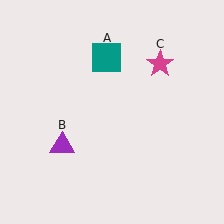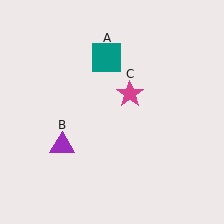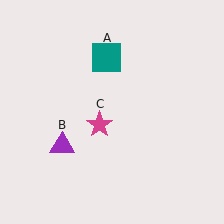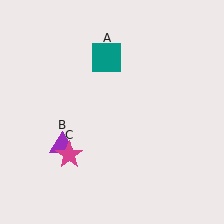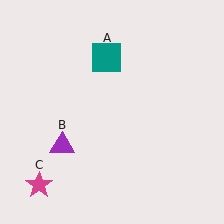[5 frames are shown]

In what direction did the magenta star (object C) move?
The magenta star (object C) moved down and to the left.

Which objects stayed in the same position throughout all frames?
Teal square (object A) and purple triangle (object B) remained stationary.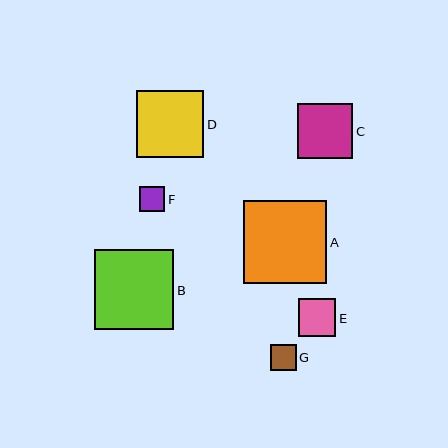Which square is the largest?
Square A is the largest with a size of approximately 83 pixels.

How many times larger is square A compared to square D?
Square A is approximately 1.2 times the size of square D.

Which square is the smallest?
Square F is the smallest with a size of approximately 25 pixels.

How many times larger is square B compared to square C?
Square B is approximately 1.4 times the size of square C.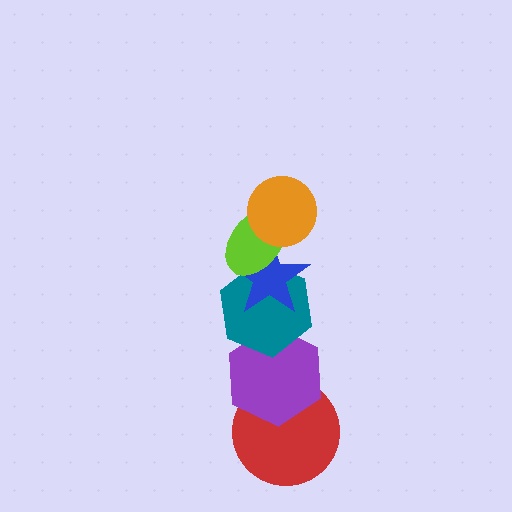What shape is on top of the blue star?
The lime ellipse is on top of the blue star.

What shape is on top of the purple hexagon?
The teal hexagon is on top of the purple hexagon.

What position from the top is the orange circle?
The orange circle is 1st from the top.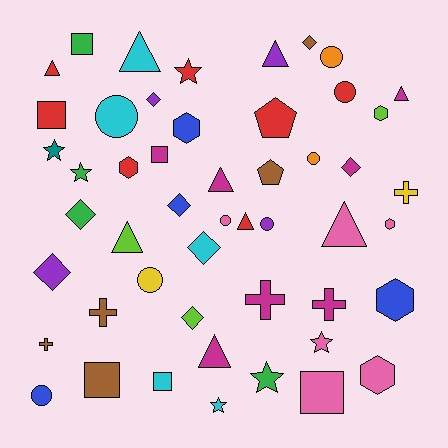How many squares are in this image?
There are 6 squares.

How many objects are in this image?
There are 50 objects.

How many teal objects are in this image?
There is 1 teal object.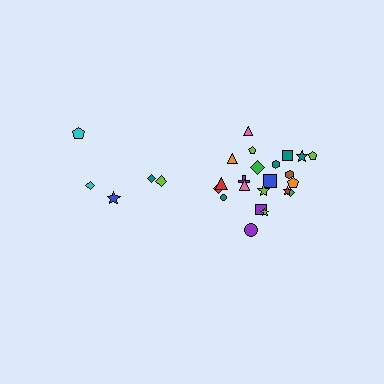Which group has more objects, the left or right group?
The right group.